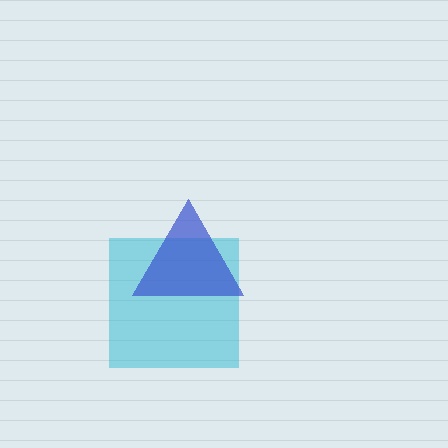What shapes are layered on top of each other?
The layered shapes are: a cyan square, a blue triangle.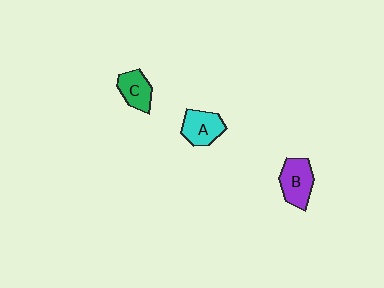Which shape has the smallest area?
Shape C (green).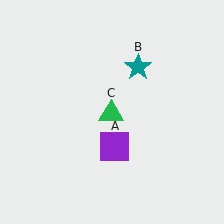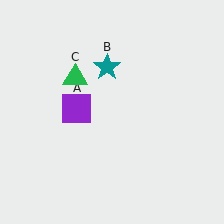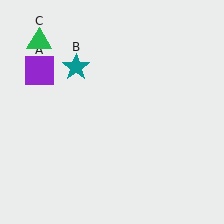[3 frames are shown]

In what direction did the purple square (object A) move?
The purple square (object A) moved up and to the left.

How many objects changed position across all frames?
3 objects changed position: purple square (object A), teal star (object B), green triangle (object C).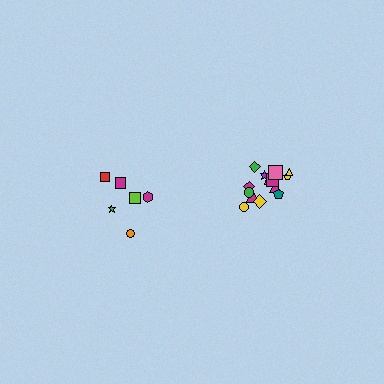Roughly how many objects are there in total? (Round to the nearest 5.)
Roughly 20 objects in total.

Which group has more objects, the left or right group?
The right group.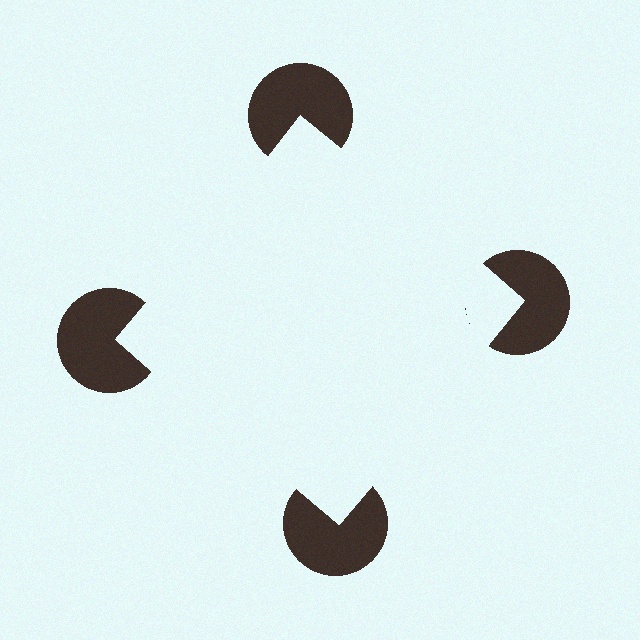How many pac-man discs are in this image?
There are 4 — one at each vertex of the illusory square.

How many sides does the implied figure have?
4 sides.